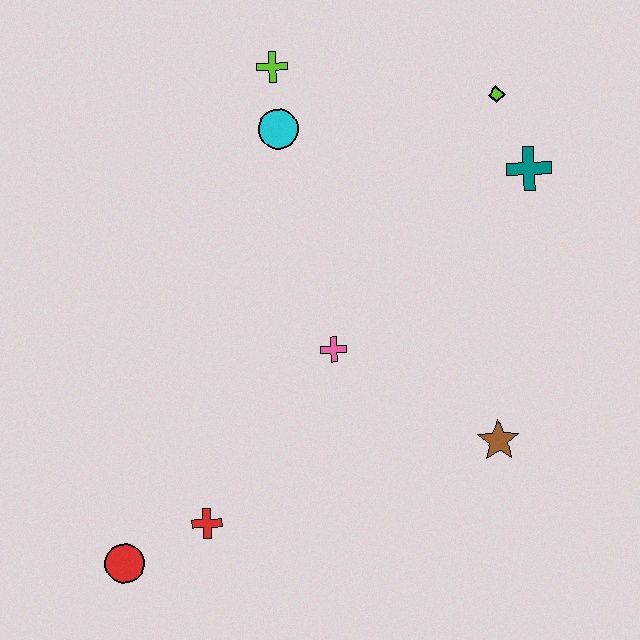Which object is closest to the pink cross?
The brown star is closest to the pink cross.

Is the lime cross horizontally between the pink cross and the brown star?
No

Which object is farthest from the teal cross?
The red circle is farthest from the teal cross.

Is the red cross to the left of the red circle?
No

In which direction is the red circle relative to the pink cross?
The red circle is to the left of the pink cross.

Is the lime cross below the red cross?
No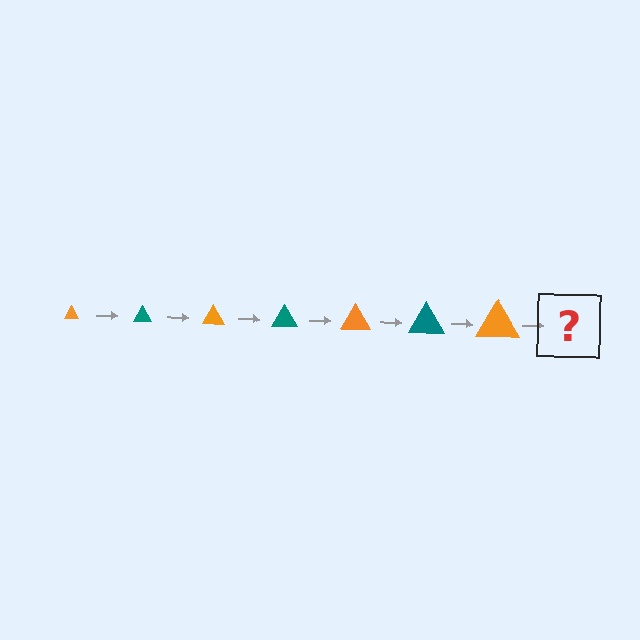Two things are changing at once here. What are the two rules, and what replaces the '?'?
The two rules are that the triangle grows larger each step and the color cycles through orange and teal. The '?' should be a teal triangle, larger than the previous one.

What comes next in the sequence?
The next element should be a teal triangle, larger than the previous one.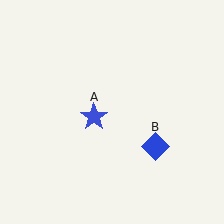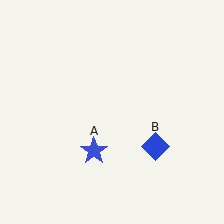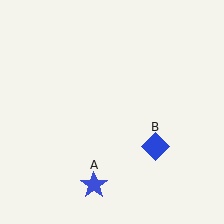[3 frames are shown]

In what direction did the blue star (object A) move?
The blue star (object A) moved down.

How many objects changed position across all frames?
1 object changed position: blue star (object A).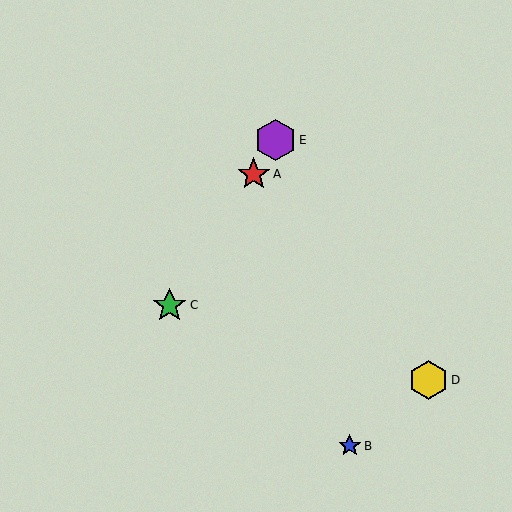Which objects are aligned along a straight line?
Objects A, C, E are aligned along a straight line.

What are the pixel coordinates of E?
Object E is at (275, 140).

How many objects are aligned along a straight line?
3 objects (A, C, E) are aligned along a straight line.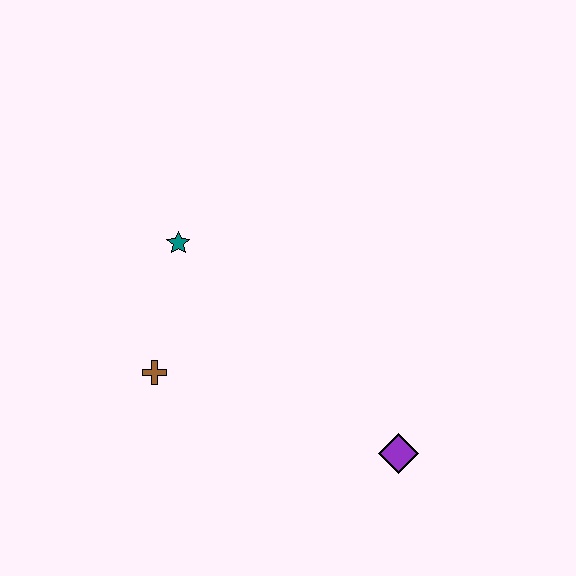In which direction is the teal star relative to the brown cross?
The teal star is above the brown cross.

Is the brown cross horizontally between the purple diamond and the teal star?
No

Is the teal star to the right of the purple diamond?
No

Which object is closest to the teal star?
The brown cross is closest to the teal star.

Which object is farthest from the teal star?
The purple diamond is farthest from the teal star.